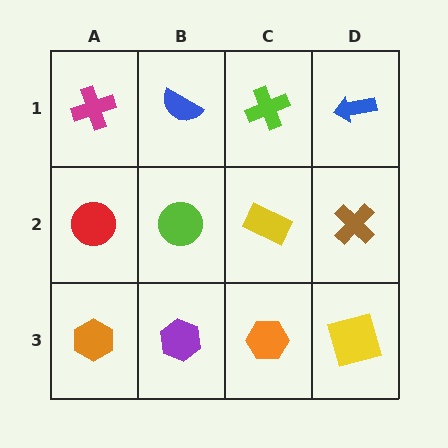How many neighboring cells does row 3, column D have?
2.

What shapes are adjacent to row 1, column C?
A yellow rectangle (row 2, column C), a blue semicircle (row 1, column B), a blue arrow (row 1, column D).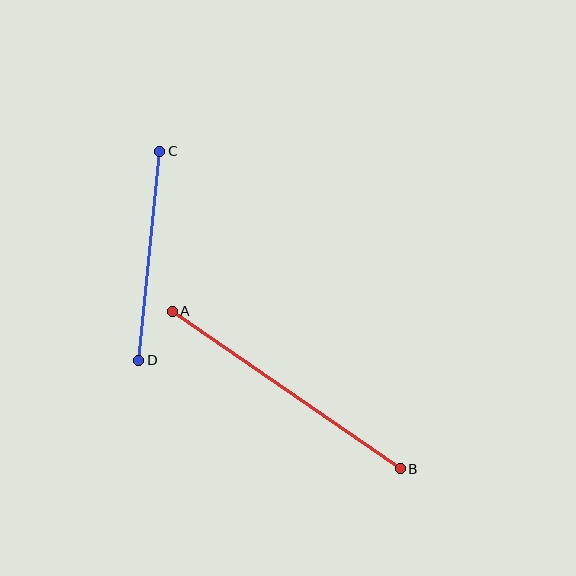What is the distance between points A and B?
The distance is approximately 277 pixels.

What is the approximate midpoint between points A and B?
The midpoint is at approximately (286, 390) pixels.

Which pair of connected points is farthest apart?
Points A and B are farthest apart.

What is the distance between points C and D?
The distance is approximately 210 pixels.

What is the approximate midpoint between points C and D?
The midpoint is at approximately (149, 256) pixels.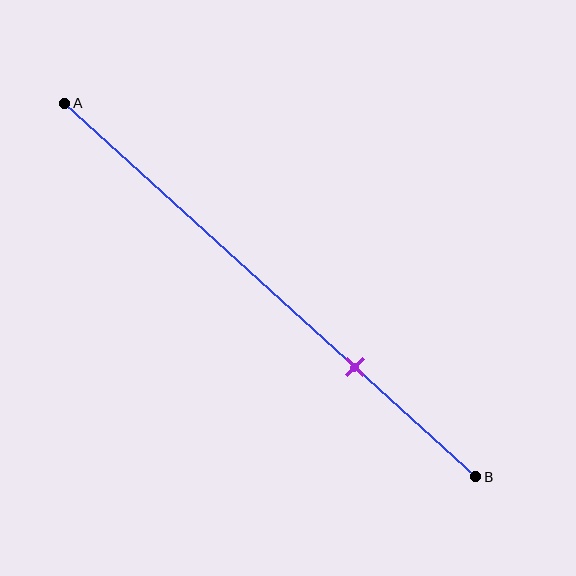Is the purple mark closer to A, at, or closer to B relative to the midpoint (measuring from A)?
The purple mark is closer to point B than the midpoint of segment AB.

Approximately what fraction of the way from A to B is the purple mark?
The purple mark is approximately 70% of the way from A to B.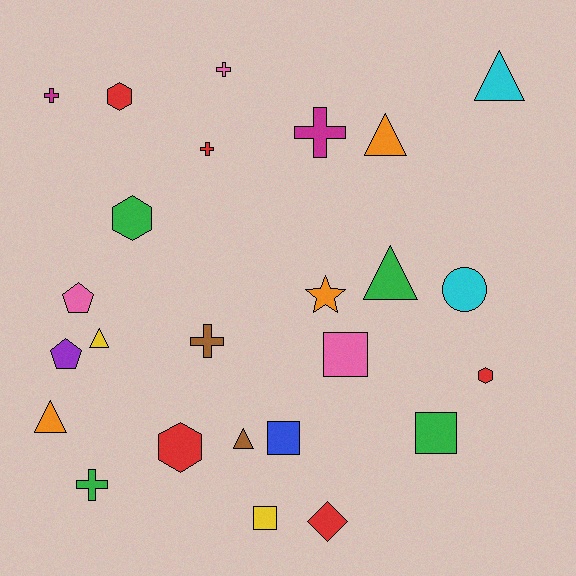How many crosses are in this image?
There are 6 crosses.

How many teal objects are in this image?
There are no teal objects.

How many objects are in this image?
There are 25 objects.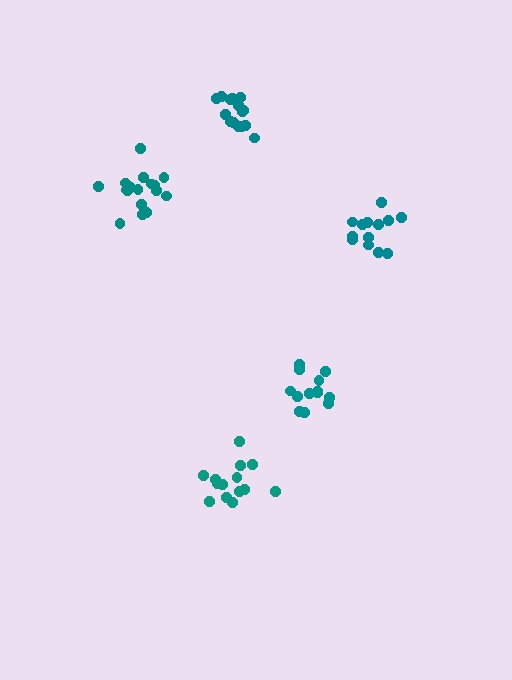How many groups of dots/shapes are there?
There are 5 groups.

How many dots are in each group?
Group 1: 14 dots, Group 2: 17 dots, Group 3: 13 dots, Group 4: 13 dots, Group 5: 15 dots (72 total).